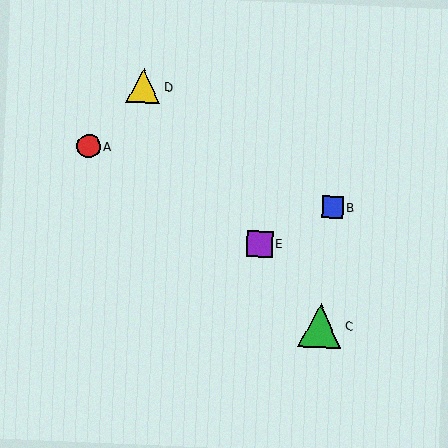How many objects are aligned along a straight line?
3 objects (C, D, E) are aligned along a straight line.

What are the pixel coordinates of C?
Object C is at (320, 326).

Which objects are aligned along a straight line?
Objects C, D, E are aligned along a straight line.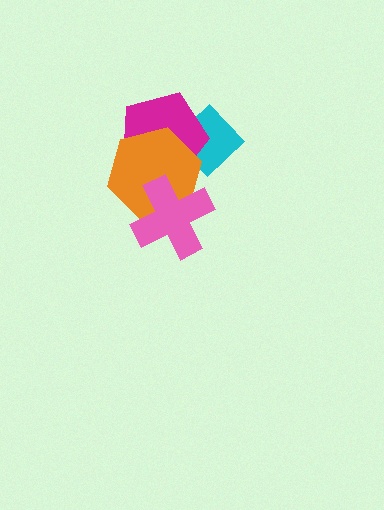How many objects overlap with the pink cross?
1 object overlaps with the pink cross.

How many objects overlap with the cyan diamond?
2 objects overlap with the cyan diamond.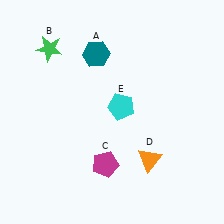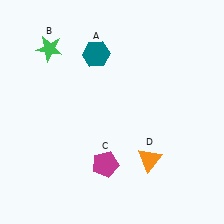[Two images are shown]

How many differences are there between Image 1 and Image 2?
There is 1 difference between the two images.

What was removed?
The cyan pentagon (E) was removed in Image 2.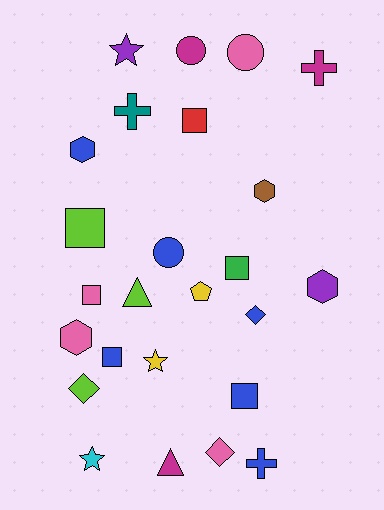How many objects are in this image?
There are 25 objects.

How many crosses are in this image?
There are 3 crosses.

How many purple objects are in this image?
There are 2 purple objects.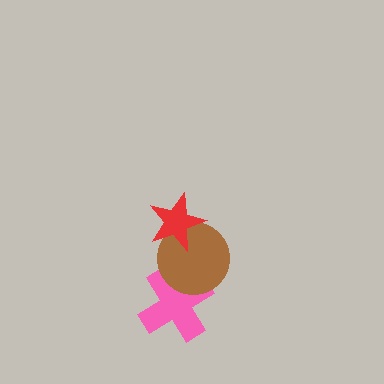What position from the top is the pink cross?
The pink cross is 3rd from the top.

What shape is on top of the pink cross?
The brown circle is on top of the pink cross.